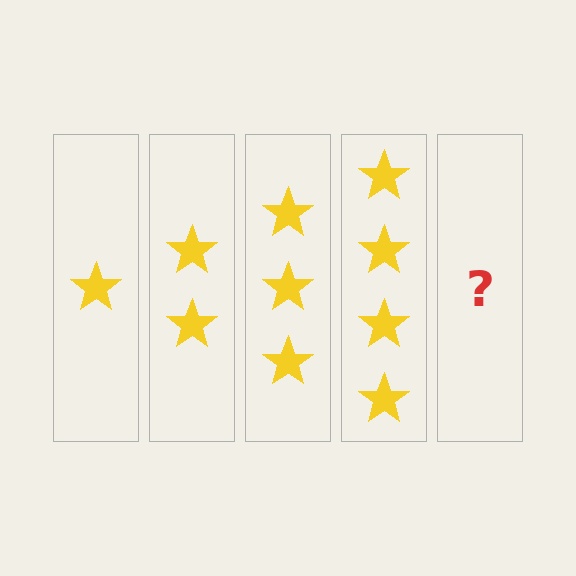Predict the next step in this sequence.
The next step is 5 stars.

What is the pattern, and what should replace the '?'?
The pattern is that each step adds one more star. The '?' should be 5 stars.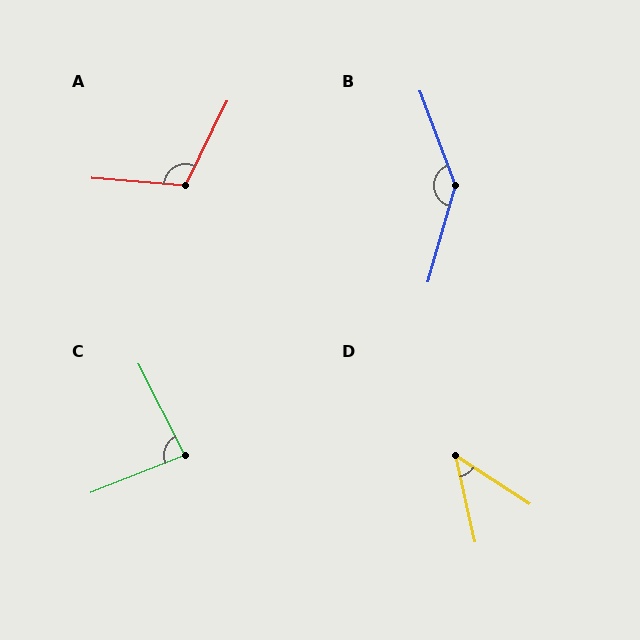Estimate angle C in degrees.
Approximately 85 degrees.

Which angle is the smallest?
D, at approximately 45 degrees.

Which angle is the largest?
B, at approximately 143 degrees.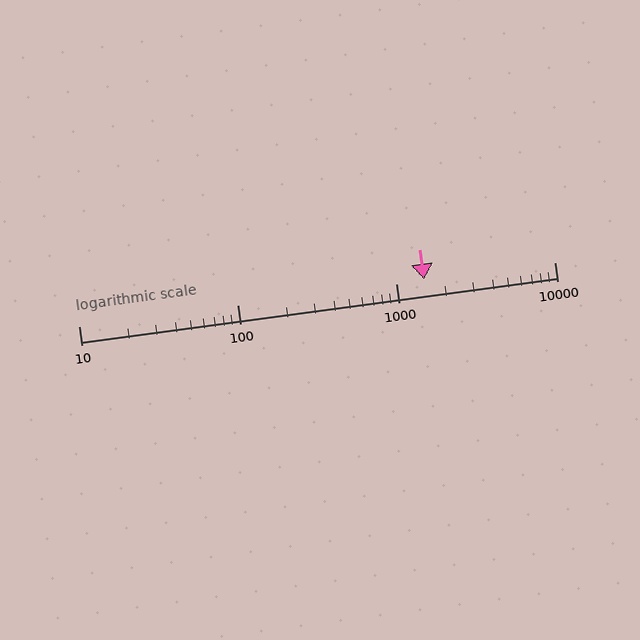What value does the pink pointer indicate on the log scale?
The pointer indicates approximately 1500.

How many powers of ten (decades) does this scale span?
The scale spans 3 decades, from 10 to 10000.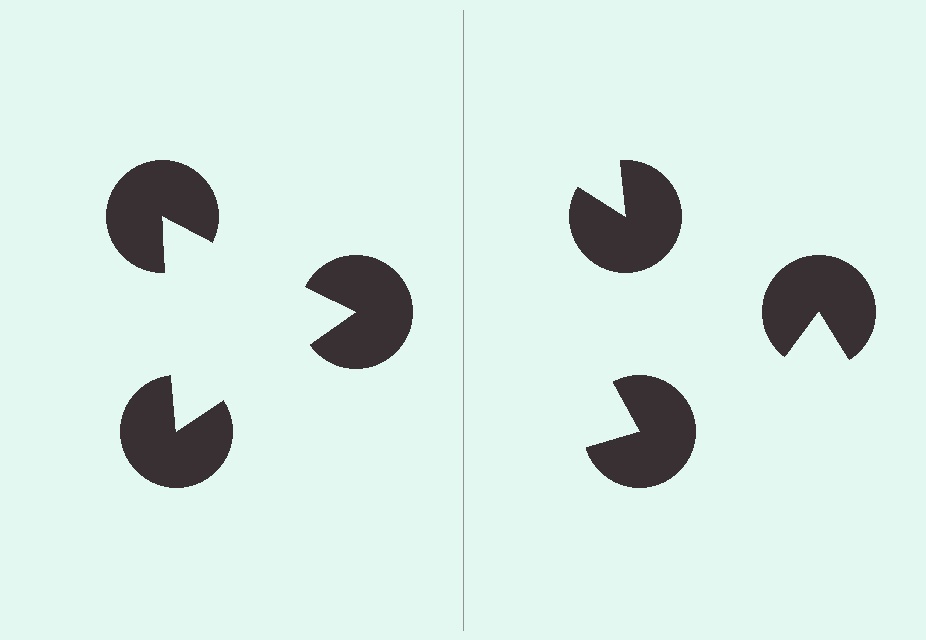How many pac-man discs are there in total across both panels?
6 — 3 on each side.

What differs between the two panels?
The pac-man discs are positioned identically on both sides; only the wedge orientations differ. On the left they align to a triangle; on the right they are misaligned.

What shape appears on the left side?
An illusory triangle.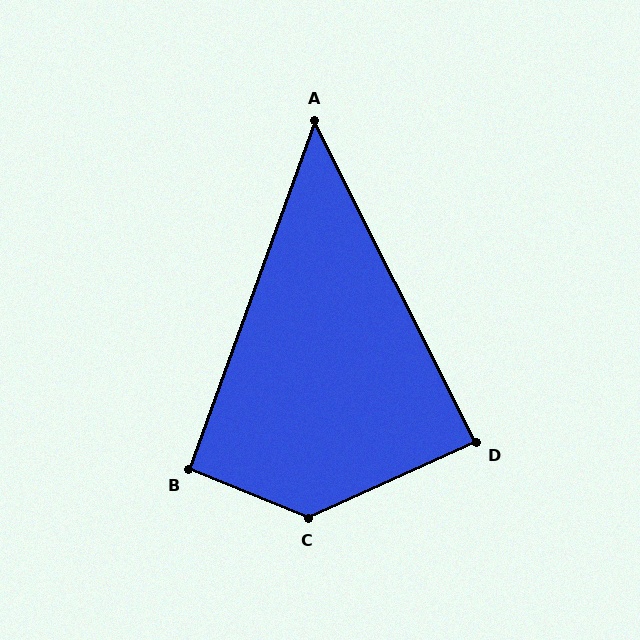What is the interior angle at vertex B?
Approximately 92 degrees (approximately right).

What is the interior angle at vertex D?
Approximately 88 degrees (approximately right).